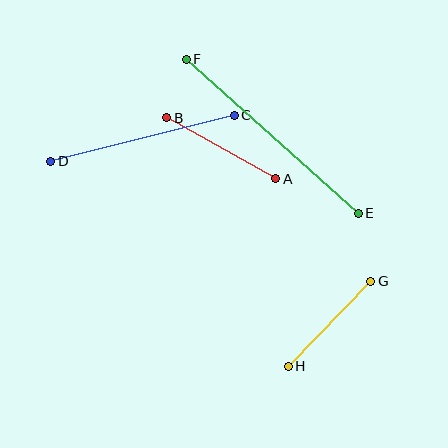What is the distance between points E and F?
The distance is approximately 231 pixels.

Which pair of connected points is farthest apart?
Points E and F are farthest apart.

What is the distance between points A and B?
The distance is approximately 125 pixels.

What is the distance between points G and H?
The distance is approximately 118 pixels.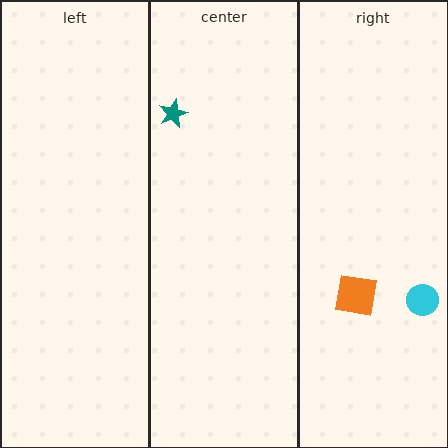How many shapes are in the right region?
2.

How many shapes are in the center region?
1.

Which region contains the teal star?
The center region.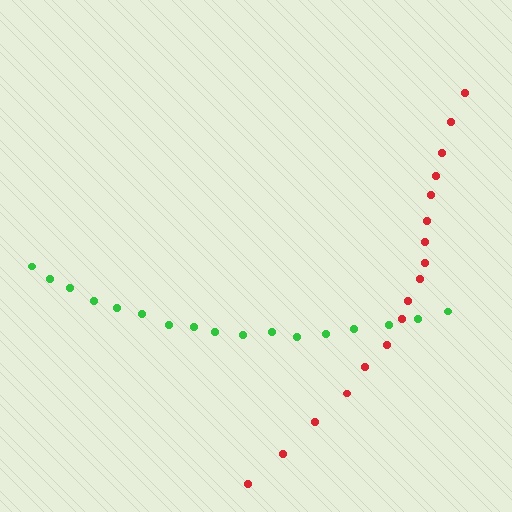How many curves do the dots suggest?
There are 2 distinct paths.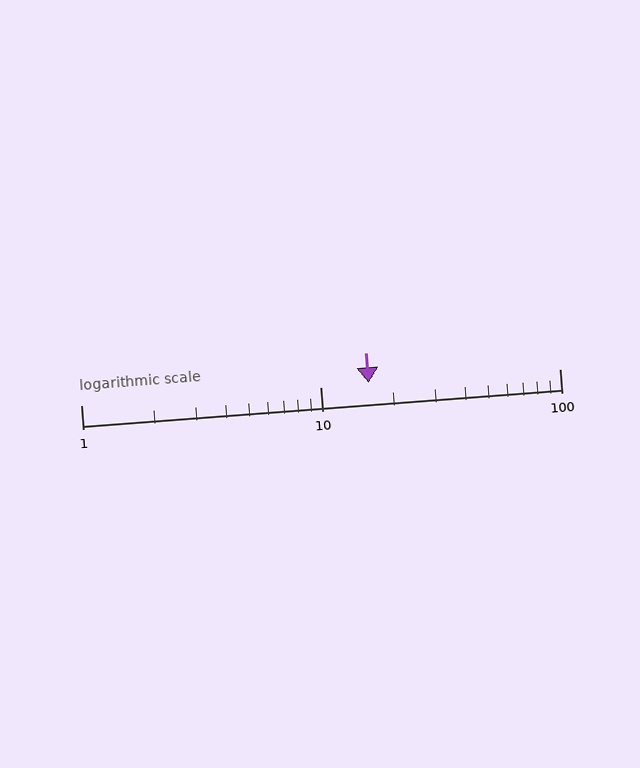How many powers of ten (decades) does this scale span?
The scale spans 2 decades, from 1 to 100.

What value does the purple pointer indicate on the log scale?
The pointer indicates approximately 16.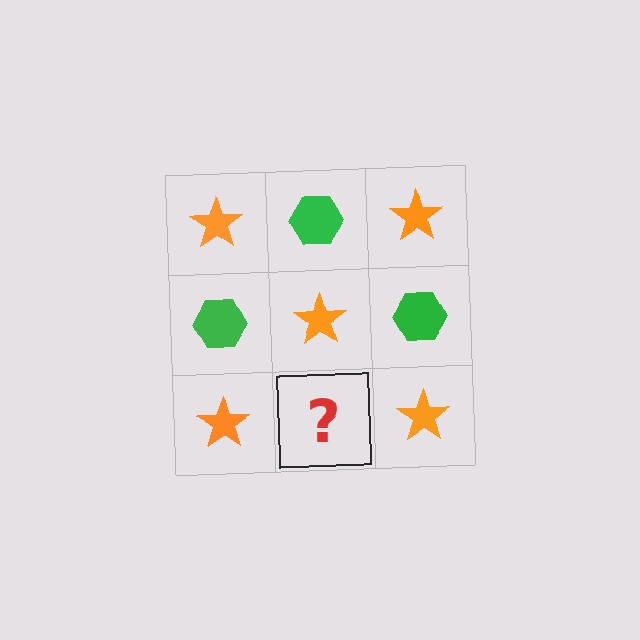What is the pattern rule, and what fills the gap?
The rule is that it alternates orange star and green hexagon in a checkerboard pattern. The gap should be filled with a green hexagon.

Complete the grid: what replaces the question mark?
The question mark should be replaced with a green hexagon.